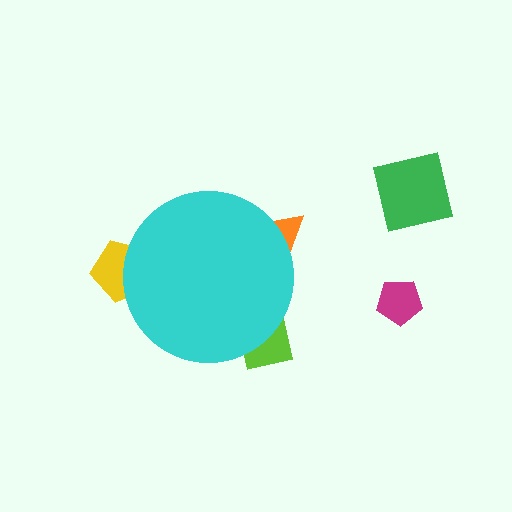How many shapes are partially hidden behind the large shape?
4 shapes are partially hidden.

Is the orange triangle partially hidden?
Yes, the orange triangle is partially hidden behind the cyan circle.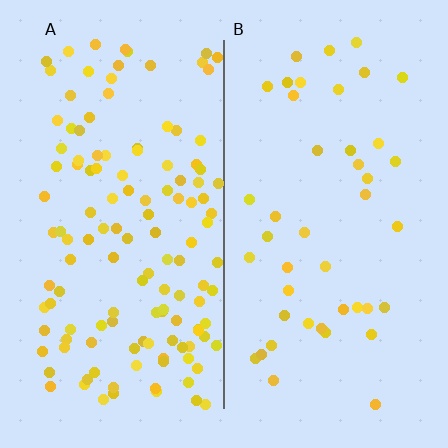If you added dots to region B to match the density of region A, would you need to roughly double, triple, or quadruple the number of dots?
Approximately triple.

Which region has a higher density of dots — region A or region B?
A (the left).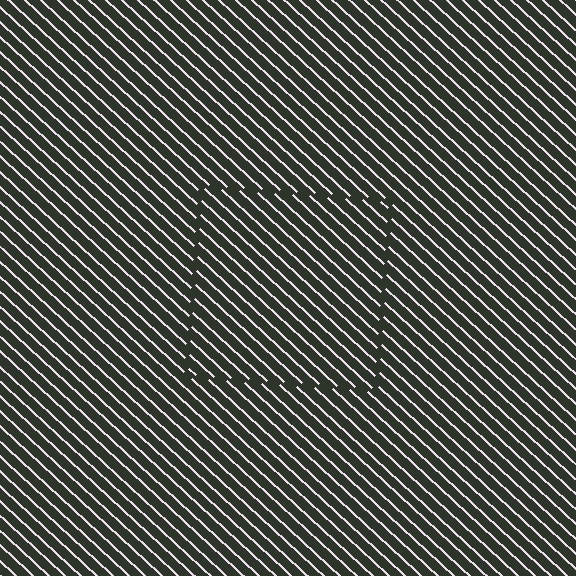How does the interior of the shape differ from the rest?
The interior of the shape contains the same grating, shifted by half a period — the contour is defined by the phase discontinuity where line-ends from the inner and outer gratings abut.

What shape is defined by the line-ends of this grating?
An illusory square. The interior of the shape contains the same grating, shifted by half a period — the contour is defined by the phase discontinuity where line-ends from the inner and outer gratings abut.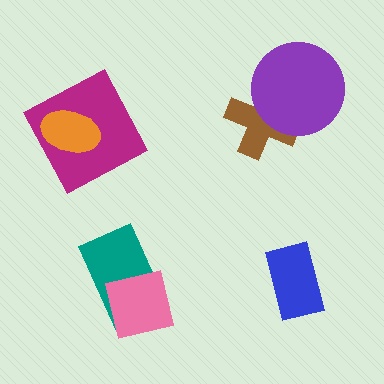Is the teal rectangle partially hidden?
Yes, it is partially covered by another shape.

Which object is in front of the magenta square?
The orange ellipse is in front of the magenta square.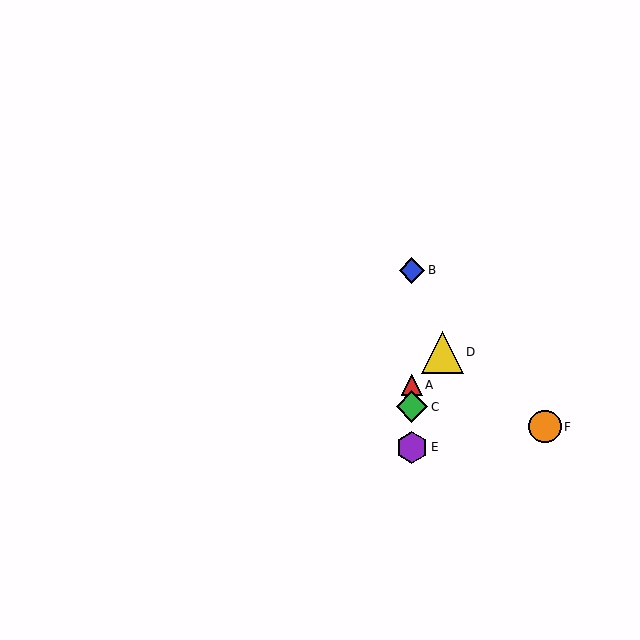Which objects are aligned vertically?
Objects A, B, C, E are aligned vertically.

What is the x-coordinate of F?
Object F is at x≈545.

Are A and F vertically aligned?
No, A is at x≈412 and F is at x≈545.